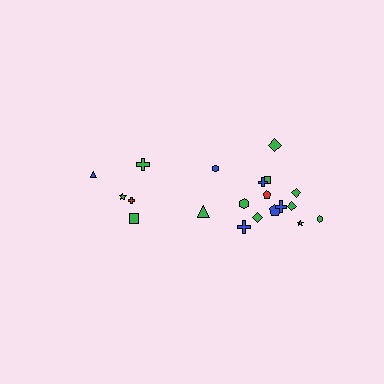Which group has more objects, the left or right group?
The right group.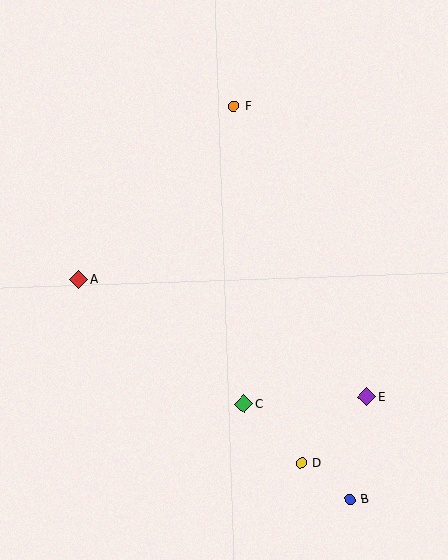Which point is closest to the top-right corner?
Point F is closest to the top-right corner.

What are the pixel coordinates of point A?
Point A is at (79, 280).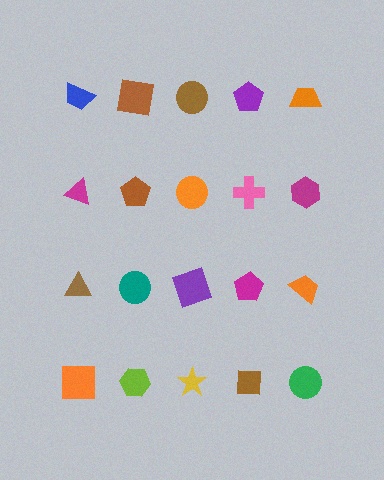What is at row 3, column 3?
A purple square.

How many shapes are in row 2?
5 shapes.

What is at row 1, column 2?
A brown square.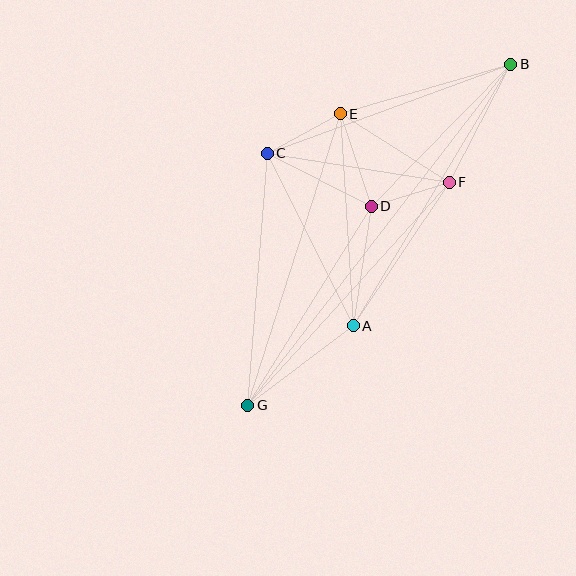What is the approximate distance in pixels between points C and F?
The distance between C and F is approximately 184 pixels.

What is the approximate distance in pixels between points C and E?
The distance between C and E is approximately 83 pixels.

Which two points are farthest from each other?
Points B and G are farthest from each other.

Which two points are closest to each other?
Points D and F are closest to each other.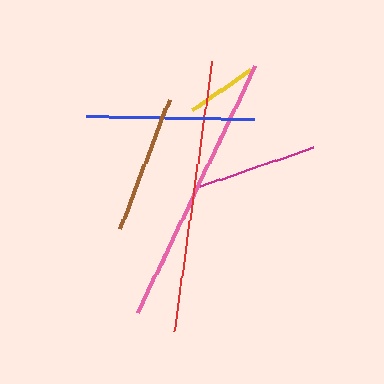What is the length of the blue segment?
The blue segment is approximately 167 pixels long.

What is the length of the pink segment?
The pink segment is approximately 274 pixels long.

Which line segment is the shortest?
The yellow line is the shortest at approximately 70 pixels.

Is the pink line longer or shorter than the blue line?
The pink line is longer than the blue line.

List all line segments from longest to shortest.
From longest to shortest: pink, red, blue, brown, magenta, yellow.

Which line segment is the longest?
The pink line is the longest at approximately 274 pixels.